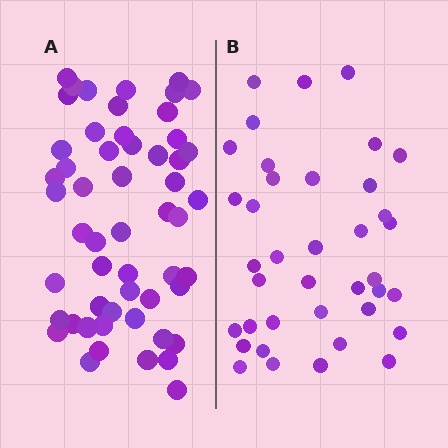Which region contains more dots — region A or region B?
Region A (the left region) has more dots.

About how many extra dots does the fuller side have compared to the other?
Region A has approximately 15 more dots than region B.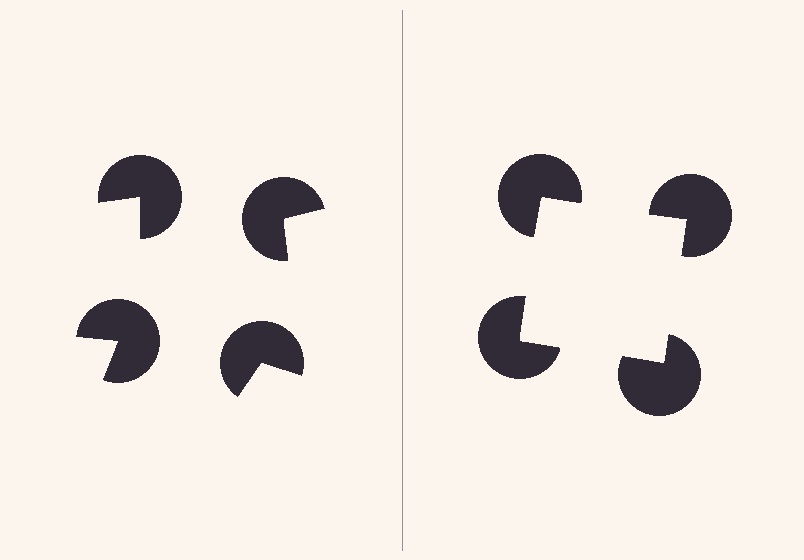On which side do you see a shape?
An illusory square appears on the right side. On the left side the wedge cuts are rotated, so no coherent shape forms.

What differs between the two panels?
The pac-man discs are positioned identically on both sides; only the wedge orientations differ. On the right they align to a square; on the left they are misaligned.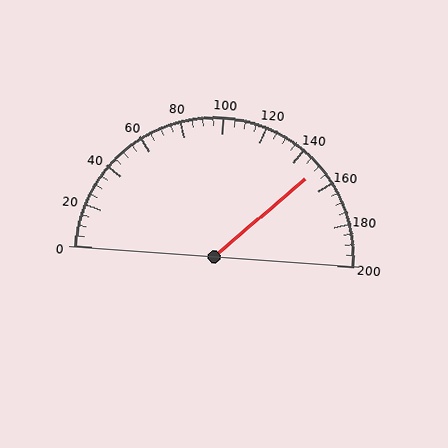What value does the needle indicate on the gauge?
The needle indicates approximately 150.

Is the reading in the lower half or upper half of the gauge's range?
The reading is in the upper half of the range (0 to 200).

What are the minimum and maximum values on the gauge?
The gauge ranges from 0 to 200.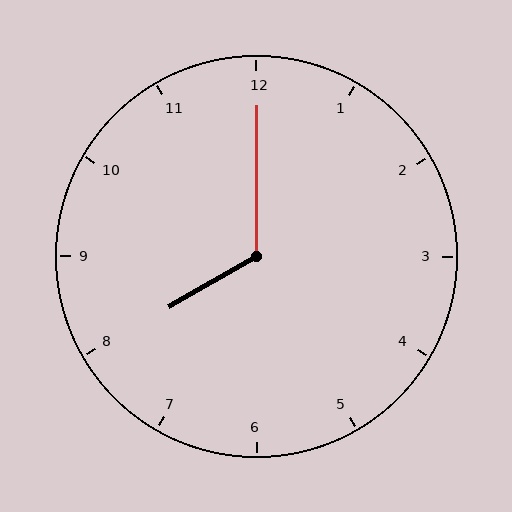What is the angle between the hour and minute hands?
Approximately 120 degrees.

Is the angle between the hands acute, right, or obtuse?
It is obtuse.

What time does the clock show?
8:00.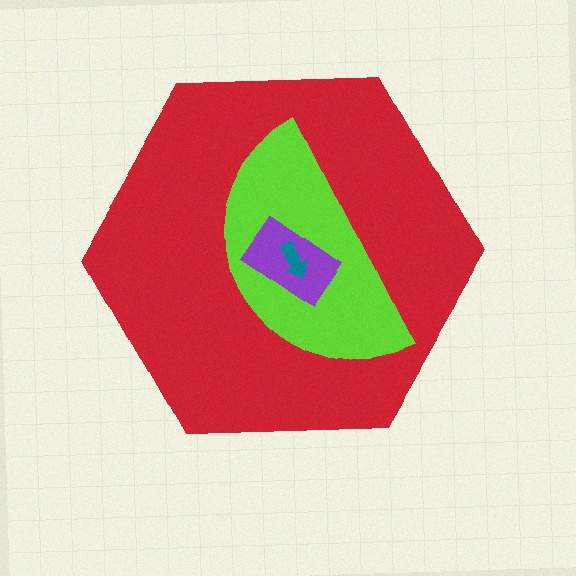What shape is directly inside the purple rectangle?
The teal arrow.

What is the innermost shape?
The teal arrow.